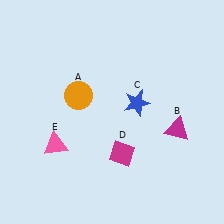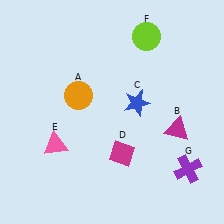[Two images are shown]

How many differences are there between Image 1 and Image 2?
There are 2 differences between the two images.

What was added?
A lime circle (F), a purple cross (G) were added in Image 2.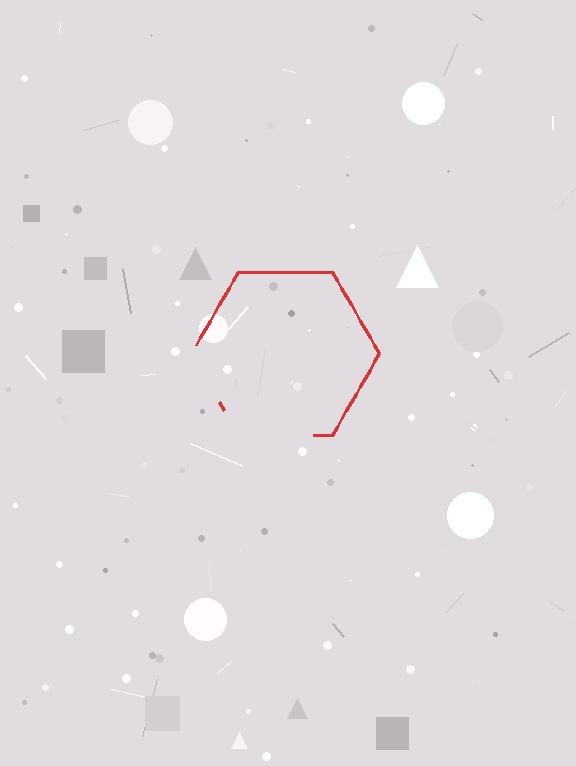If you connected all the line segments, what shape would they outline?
They would outline a hexagon.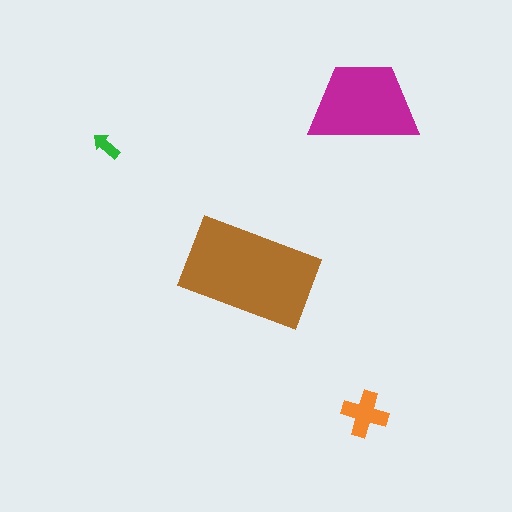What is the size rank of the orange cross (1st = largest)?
3rd.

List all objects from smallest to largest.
The green arrow, the orange cross, the magenta trapezoid, the brown rectangle.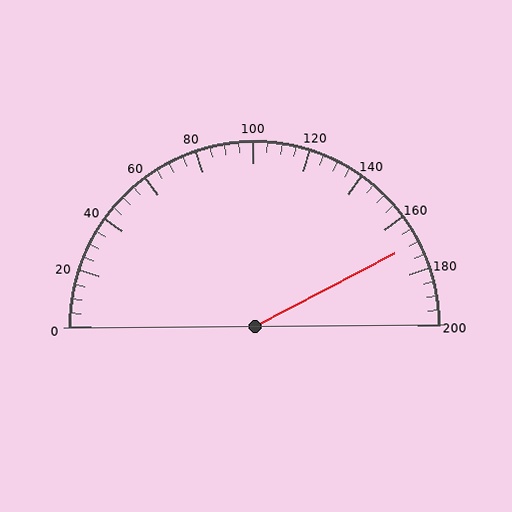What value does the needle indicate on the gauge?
The needle indicates approximately 170.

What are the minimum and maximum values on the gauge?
The gauge ranges from 0 to 200.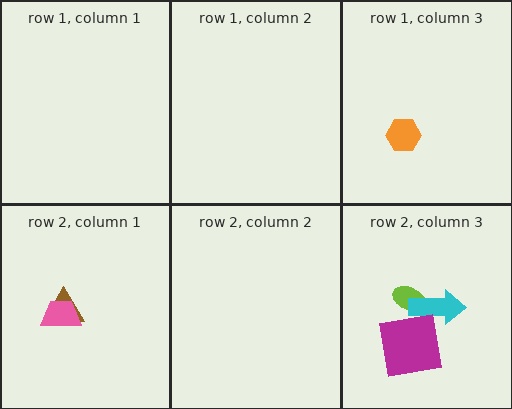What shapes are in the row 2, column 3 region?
The lime ellipse, the cyan arrow, the magenta square.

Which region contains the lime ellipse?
The row 2, column 3 region.